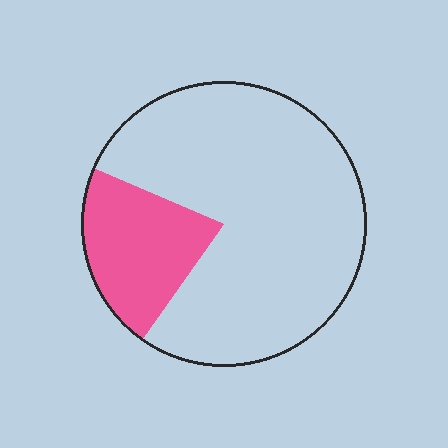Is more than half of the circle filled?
No.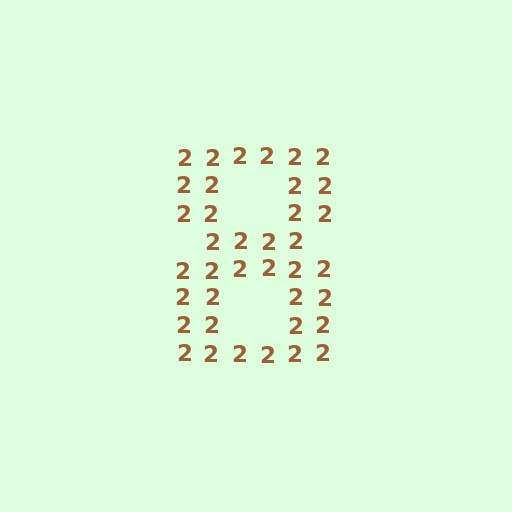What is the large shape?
The large shape is the digit 8.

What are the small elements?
The small elements are digit 2's.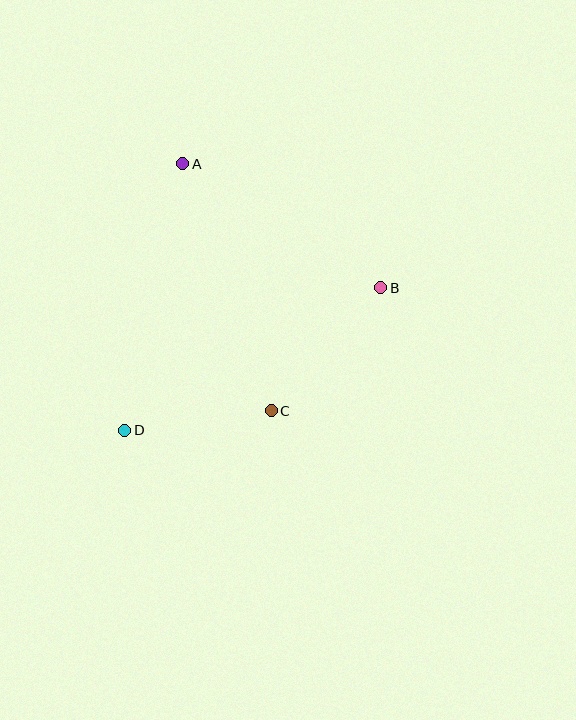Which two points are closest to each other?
Points C and D are closest to each other.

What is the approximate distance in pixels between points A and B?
The distance between A and B is approximately 234 pixels.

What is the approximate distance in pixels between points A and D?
The distance between A and D is approximately 273 pixels.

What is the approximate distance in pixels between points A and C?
The distance between A and C is approximately 262 pixels.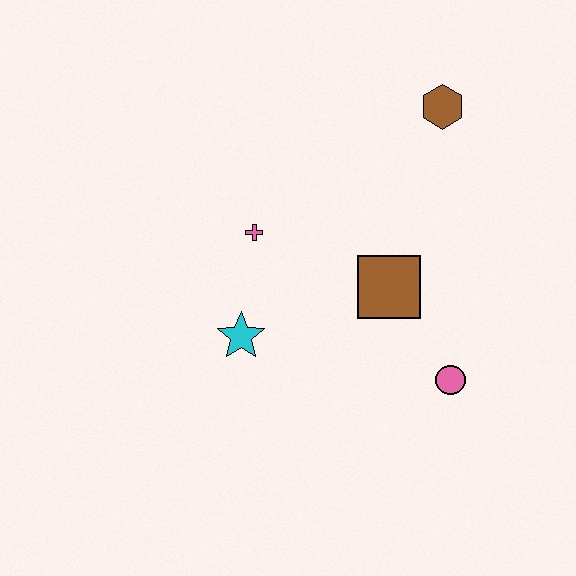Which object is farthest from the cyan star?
The brown hexagon is farthest from the cyan star.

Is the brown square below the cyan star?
No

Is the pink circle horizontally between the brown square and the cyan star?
No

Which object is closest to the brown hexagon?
The brown square is closest to the brown hexagon.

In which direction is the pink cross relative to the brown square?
The pink cross is to the left of the brown square.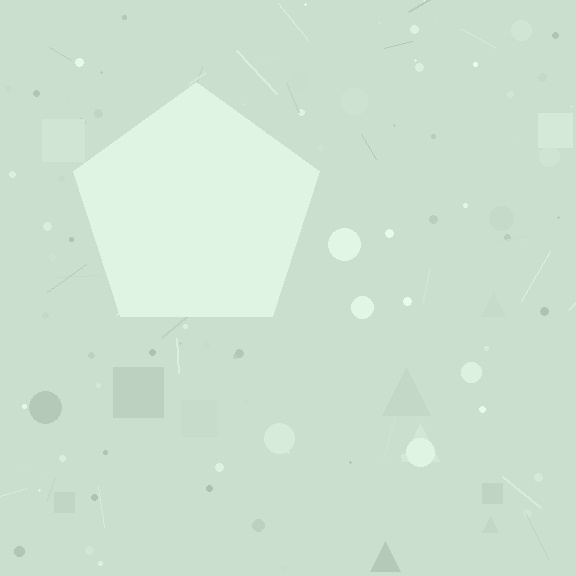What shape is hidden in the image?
A pentagon is hidden in the image.